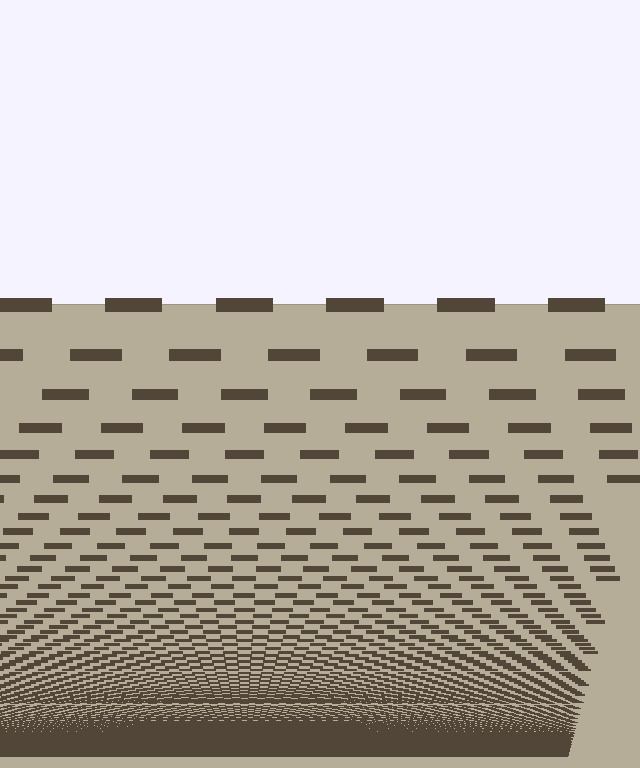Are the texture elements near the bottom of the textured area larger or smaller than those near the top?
Smaller. The gradient is inverted — elements near the bottom are smaller and denser.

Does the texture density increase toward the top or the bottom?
Density increases toward the bottom.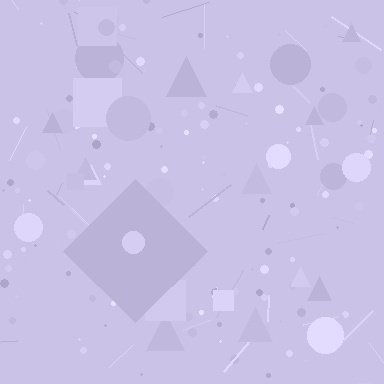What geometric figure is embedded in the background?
A diamond is embedded in the background.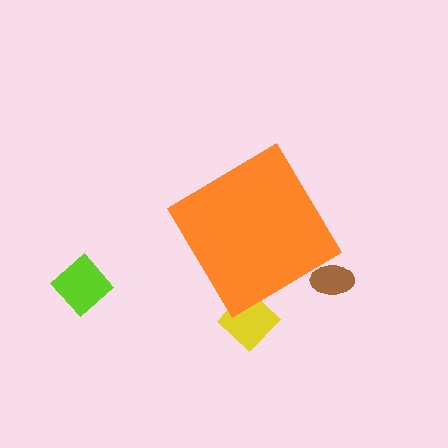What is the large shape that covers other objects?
An orange diamond.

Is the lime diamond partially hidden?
No, the lime diamond is fully visible.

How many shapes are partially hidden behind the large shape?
2 shapes are partially hidden.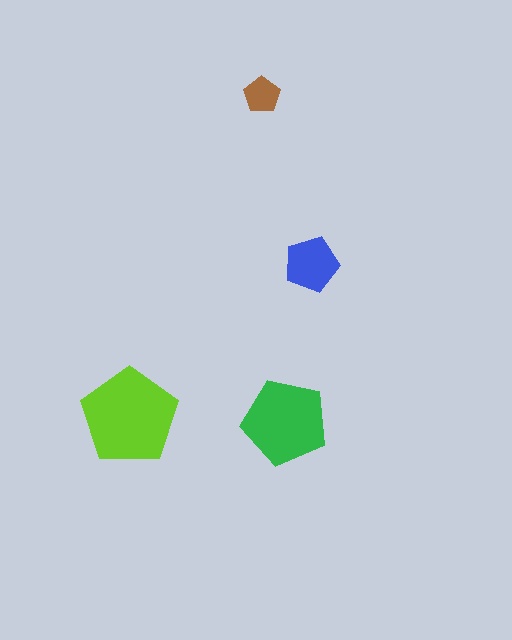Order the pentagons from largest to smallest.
the lime one, the green one, the blue one, the brown one.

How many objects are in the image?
There are 4 objects in the image.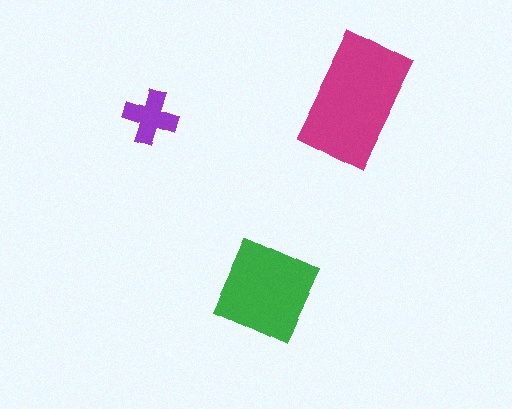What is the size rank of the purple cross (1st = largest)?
3rd.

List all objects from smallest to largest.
The purple cross, the green diamond, the magenta rectangle.